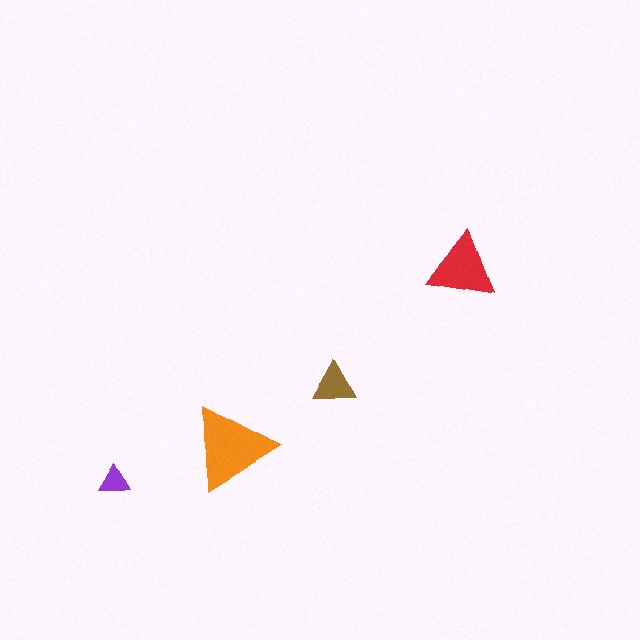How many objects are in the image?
There are 4 objects in the image.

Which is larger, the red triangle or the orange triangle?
The orange one.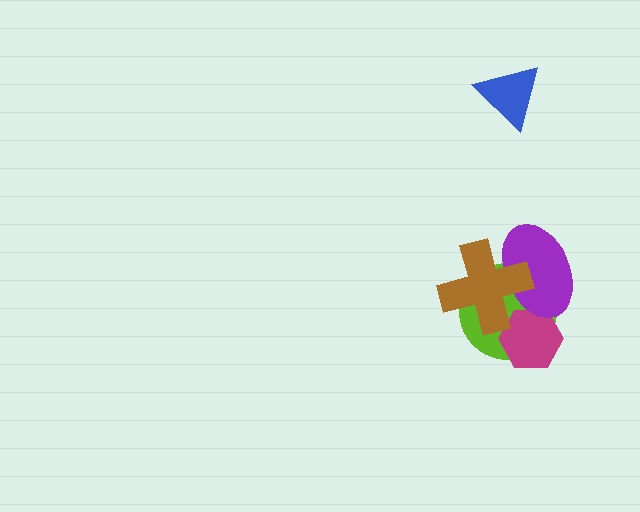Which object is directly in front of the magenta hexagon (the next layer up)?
The purple ellipse is directly in front of the magenta hexagon.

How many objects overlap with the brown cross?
3 objects overlap with the brown cross.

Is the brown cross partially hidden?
No, no other shape covers it.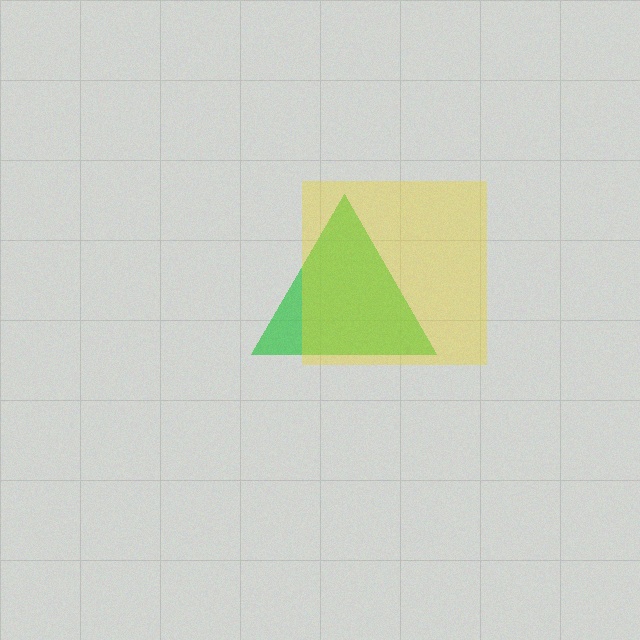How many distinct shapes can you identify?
There are 2 distinct shapes: a green triangle, a yellow square.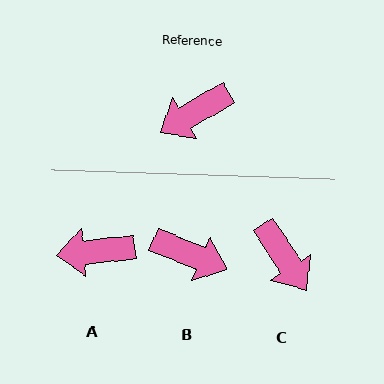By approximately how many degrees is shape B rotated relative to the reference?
Approximately 127 degrees counter-clockwise.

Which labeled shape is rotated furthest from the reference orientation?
B, about 127 degrees away.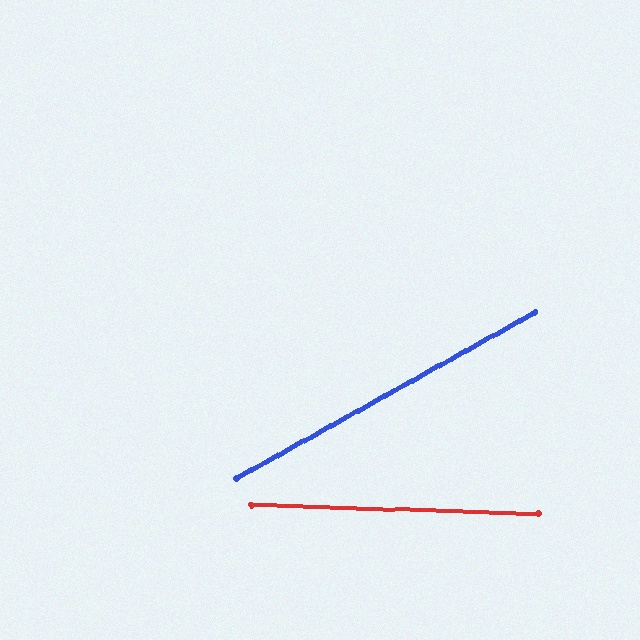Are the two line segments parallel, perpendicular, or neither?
Neither parallel nor perpendicular — they differ by about 31°.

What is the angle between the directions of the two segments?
Approximately 31 degrees.